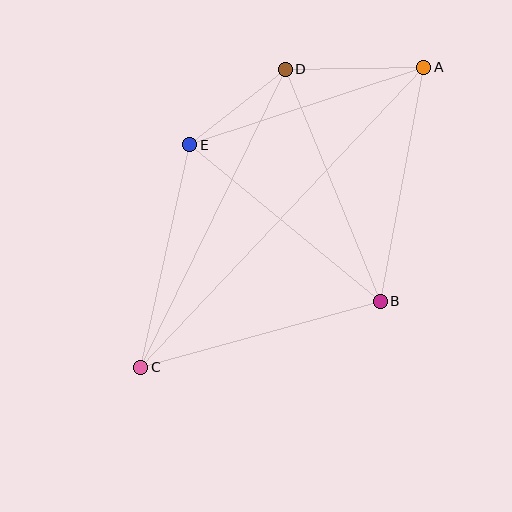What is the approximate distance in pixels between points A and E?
The distance between A and E is approximately 246 pixels.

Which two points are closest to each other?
Points D and E are closest to each other.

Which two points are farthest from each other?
Points A and C are farthest from each other.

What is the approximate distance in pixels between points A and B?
The distance between A and B is approximately 238 pixels.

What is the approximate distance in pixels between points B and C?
The distance between B and C is approximately 249 pixels.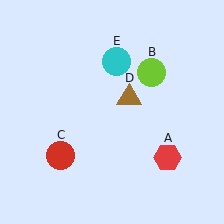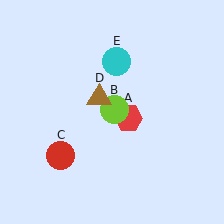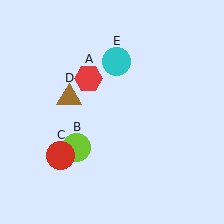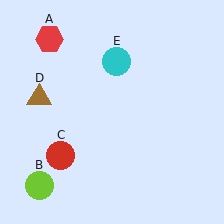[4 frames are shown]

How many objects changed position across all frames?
3 objects changed position: red hexagon (object A), lime circle (object B), brown triangle (object D).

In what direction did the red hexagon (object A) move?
The red hexagon (object A) moved up and to the left.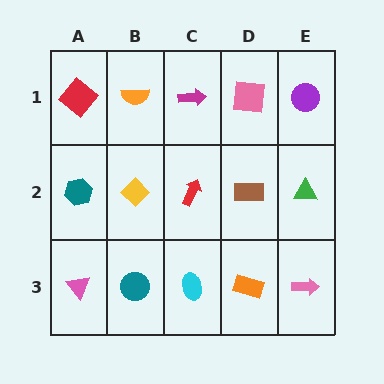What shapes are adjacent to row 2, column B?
An orange semicircle (row 1, column B), a teal circle (row 3, column B), a teal hexagon (row 2, column A), a red arrow (row 2, column C).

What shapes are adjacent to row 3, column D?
A brown rectangle (row 2, column D), a cyan ellipse (row 3, column C), a pink arrow (row 3, column E).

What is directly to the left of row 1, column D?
A magenta arrow.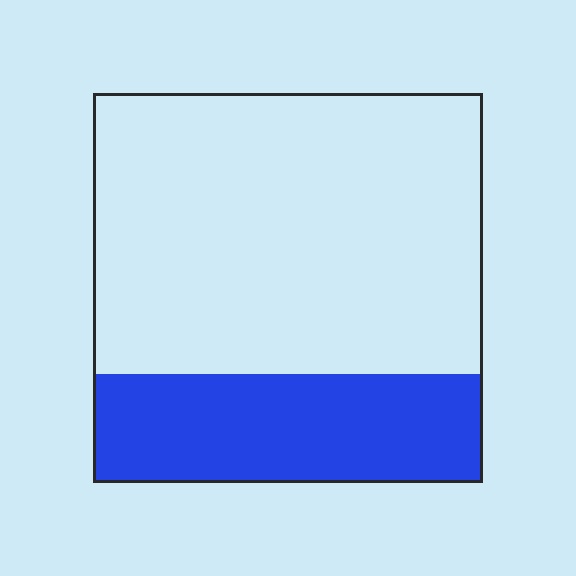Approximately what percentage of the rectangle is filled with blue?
Approximately 30%.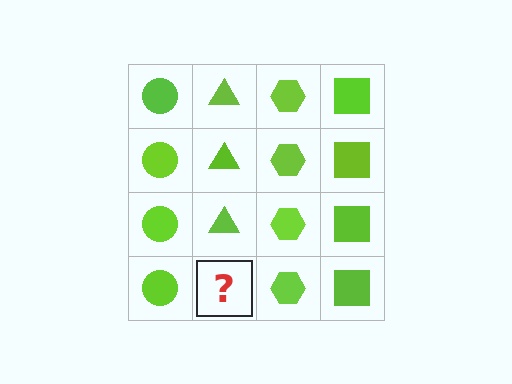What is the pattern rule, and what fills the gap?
The rule is that each column has a consistent shape. The gap should be filled with a lime triangle.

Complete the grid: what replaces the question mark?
The question mark should be replaced with a lime triangle.